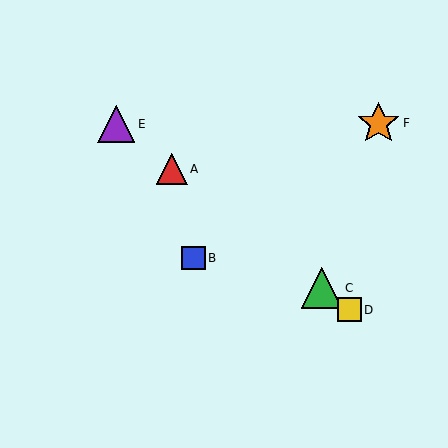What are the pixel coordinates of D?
Object D is at (349, 310).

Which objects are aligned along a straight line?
Objects A, C, D, E are aligned along a straight line.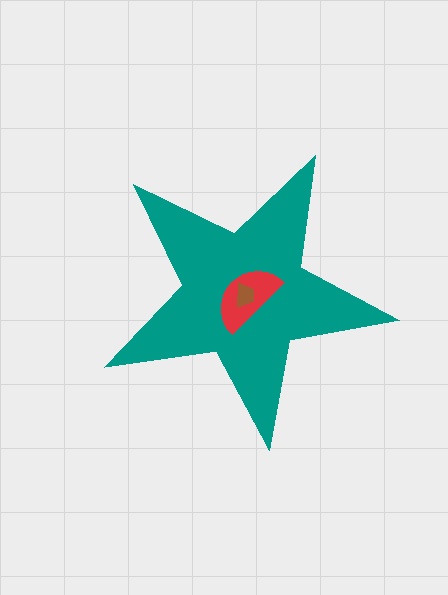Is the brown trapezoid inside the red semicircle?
Yes.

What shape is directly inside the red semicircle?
The brown trapezoid.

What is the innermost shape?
The brown trapezoid.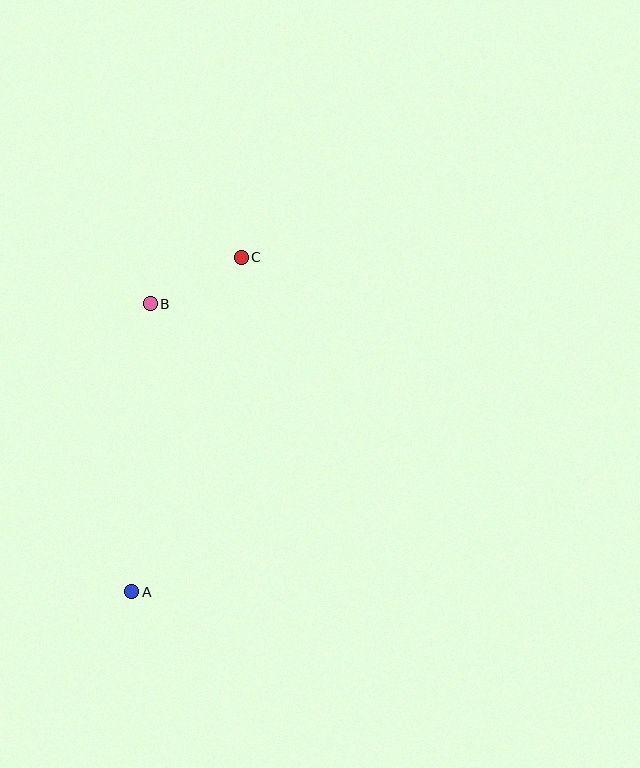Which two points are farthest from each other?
Points A and C are farthest from each other.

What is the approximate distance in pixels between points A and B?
The distance between A and B is approximately 289 pixels.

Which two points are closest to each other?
Points B and C are closest to each other.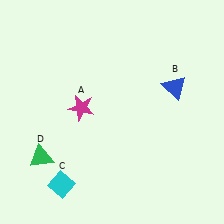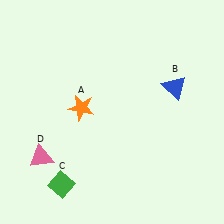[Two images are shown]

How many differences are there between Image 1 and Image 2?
There are 3 differences between the two images.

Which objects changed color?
A changed from magenta to orange. C changed from cyan to green. D changed from green to pink.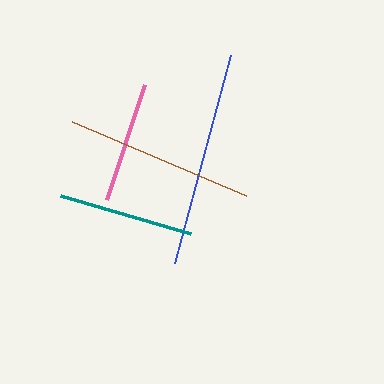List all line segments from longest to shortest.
From longest to shortest: blue, brown, teal, pink.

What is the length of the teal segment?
The teal segment is approximately 135 pixels long.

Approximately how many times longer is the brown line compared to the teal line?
The brown line is approximately 1.4 times the length of the teal line.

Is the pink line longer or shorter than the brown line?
The brown line is longer than the pink line.